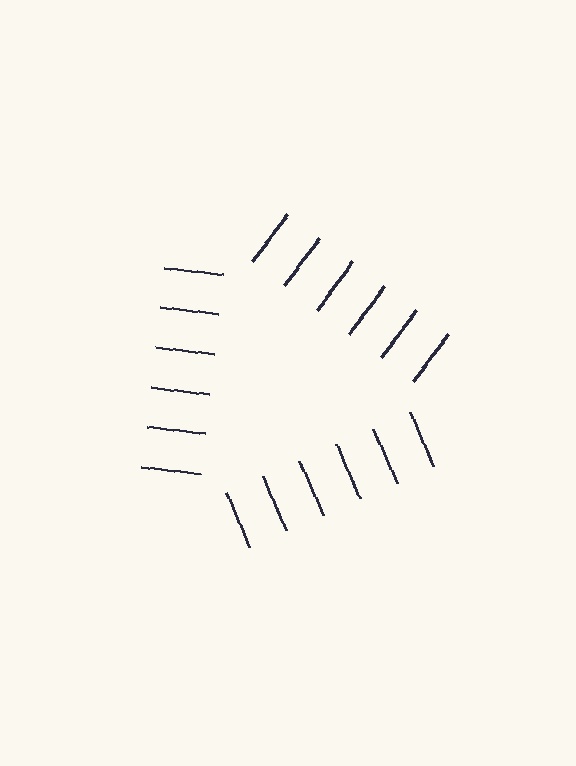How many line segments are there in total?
18 — 6 along each of the 3 edges.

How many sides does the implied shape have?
3 sides — the line-ends trace a triangle.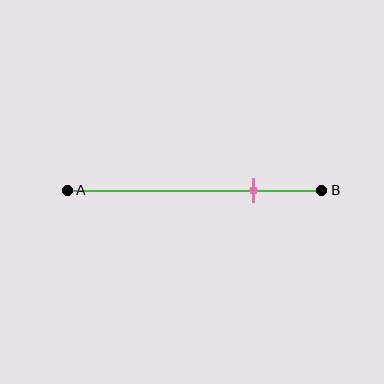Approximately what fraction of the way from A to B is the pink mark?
The pink mark is approximately 75% of the way from A to B.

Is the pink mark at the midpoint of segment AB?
No, the mark is at about 75% from A, not at the 50% midpoint.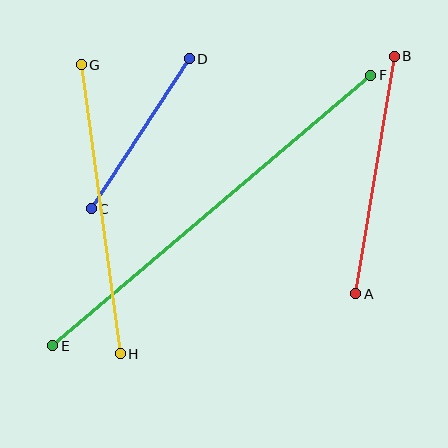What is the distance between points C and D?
The distance is approximately 179 pixels.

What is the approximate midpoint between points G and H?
The midpoint is at approximately (101, 209) pixels.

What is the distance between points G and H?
The distance is approximately 292 pixels.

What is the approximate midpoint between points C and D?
The midpoint is at approximately (140, 134) pixels.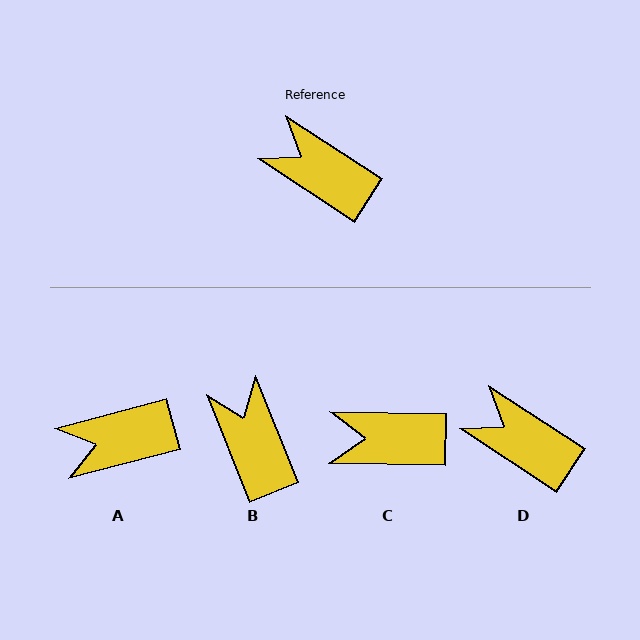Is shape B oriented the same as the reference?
No, it is off by about 35 degrees.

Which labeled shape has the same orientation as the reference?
D.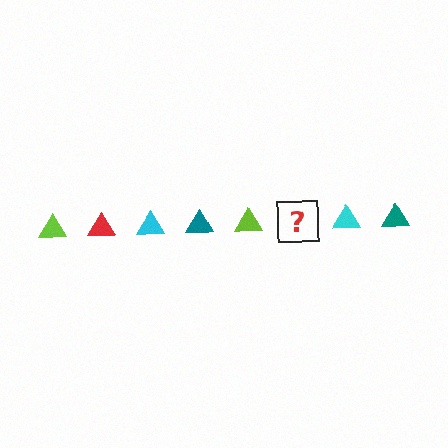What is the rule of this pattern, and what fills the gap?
The rule is that the pattern cycles through lime, red, cyan, teal triangles. The gap should be filled with a red triangle.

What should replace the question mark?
The question mark should be replaced with a red triangle.